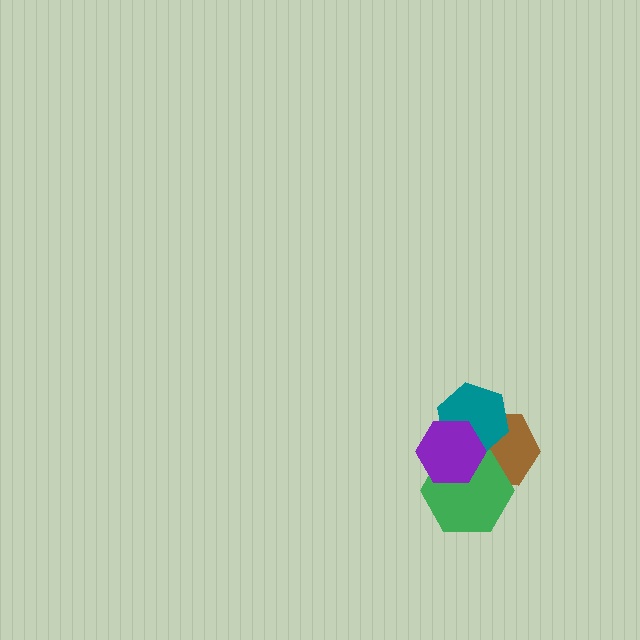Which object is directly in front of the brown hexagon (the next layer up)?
The green hexagon is directly in front of the brown hexagon.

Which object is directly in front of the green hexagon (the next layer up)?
The teal hexagon is directly in front of the green hexagon.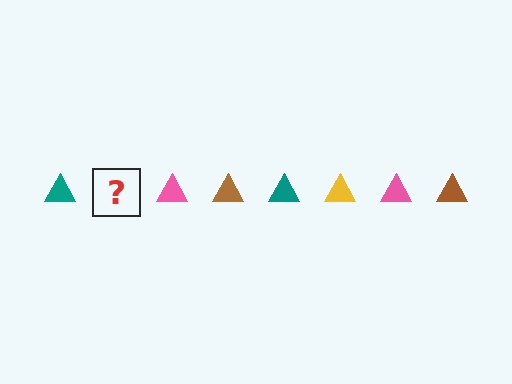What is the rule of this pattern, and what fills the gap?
The rule is that the pattern cycles through teal, yellow, pink, brown triangles. The gap should be filled with a yellow triangle.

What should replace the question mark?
The question mark should be replaced with a yellow triangle.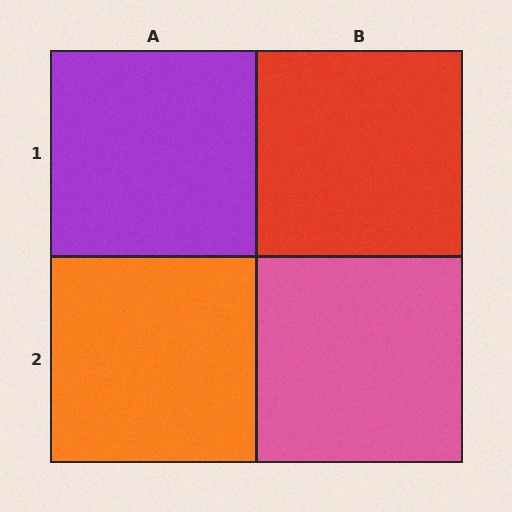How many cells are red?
1 cell is red.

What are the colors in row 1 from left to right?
Purple, red.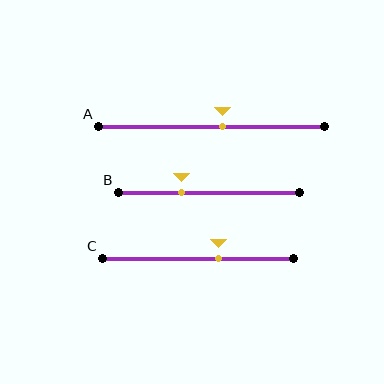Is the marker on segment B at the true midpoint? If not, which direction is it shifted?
No, the marker on segment B is shifted to the left by about 15% of the segment length.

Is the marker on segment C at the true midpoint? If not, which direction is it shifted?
No, the marker on segment C is shifted to the right by about 11% of the segment length.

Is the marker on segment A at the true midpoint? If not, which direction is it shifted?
No, the marker on segment A is shifted to the right by about 5% of the segment length.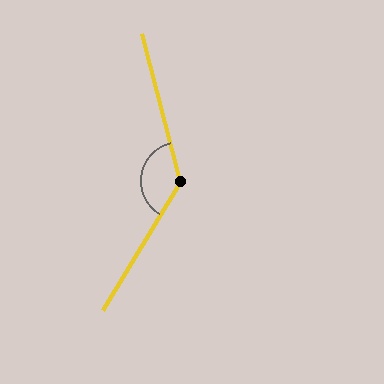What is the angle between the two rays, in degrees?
Approximately 134 degrees.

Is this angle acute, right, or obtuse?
It is obtuse.